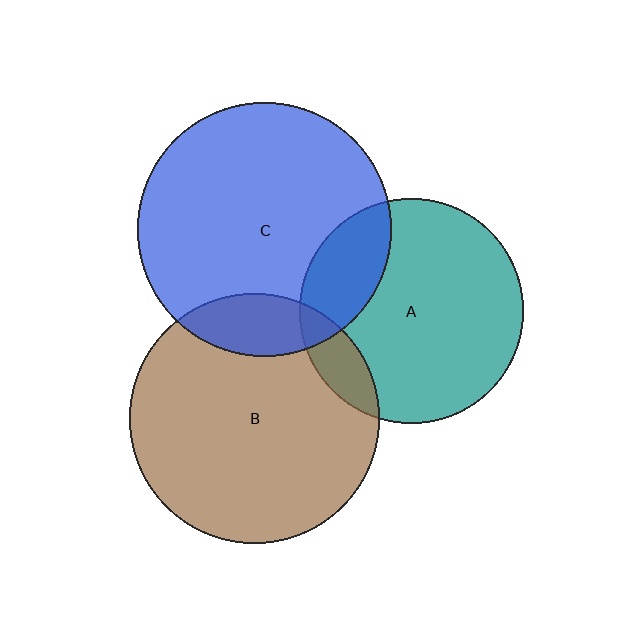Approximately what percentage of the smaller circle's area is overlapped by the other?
Approximately 10%.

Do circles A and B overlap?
Yes.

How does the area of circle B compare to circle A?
Approximately 1.2 times.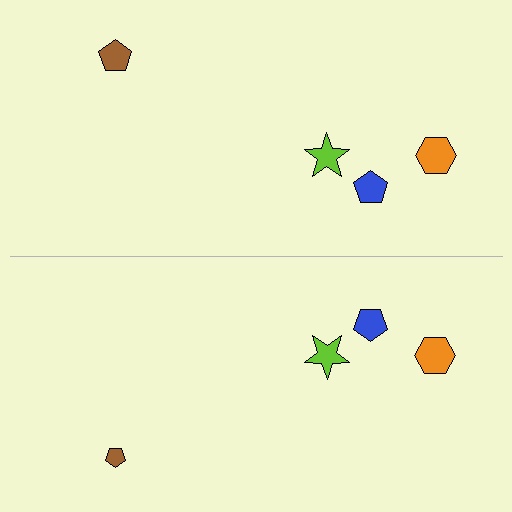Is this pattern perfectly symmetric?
No, the pattern is not perfectly symmetric. The brown pentagon on the bottom side has a different size than its mirror counterpart.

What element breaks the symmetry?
The brown pentagon on the bottom side has a different size than its mirror counterpart.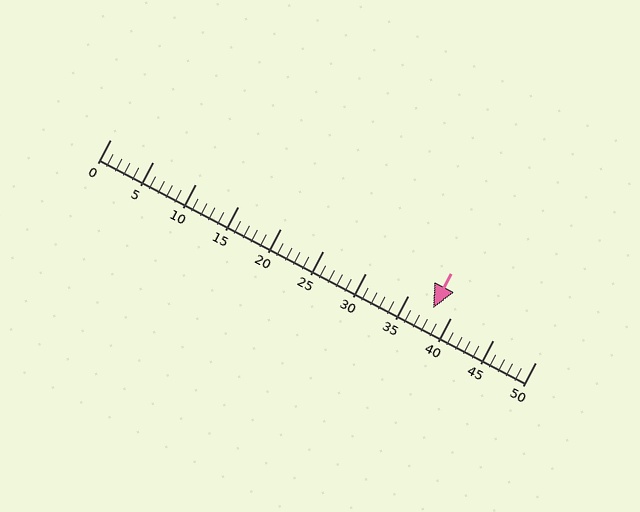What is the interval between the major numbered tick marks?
The major tick marks are spaced 5 units apart.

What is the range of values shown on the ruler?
The ruler shows values from 0 to 50.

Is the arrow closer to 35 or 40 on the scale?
The arrow is closer to 40.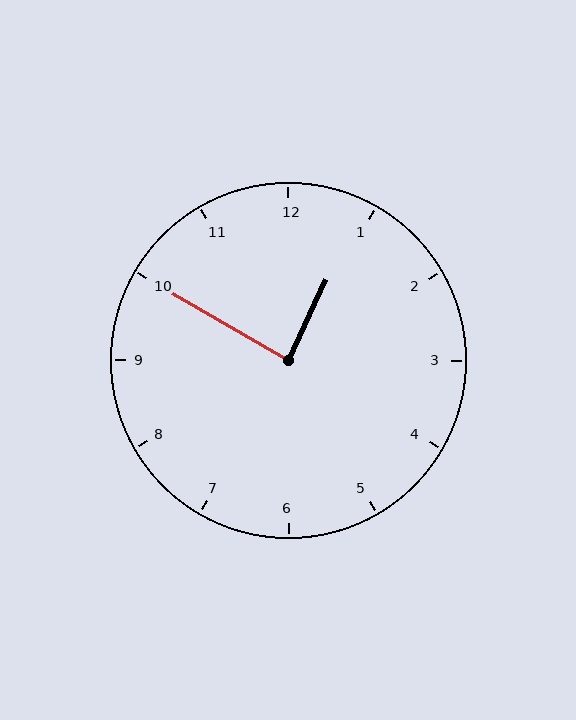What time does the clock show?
12:50.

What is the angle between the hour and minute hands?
Approximately 85 degrees.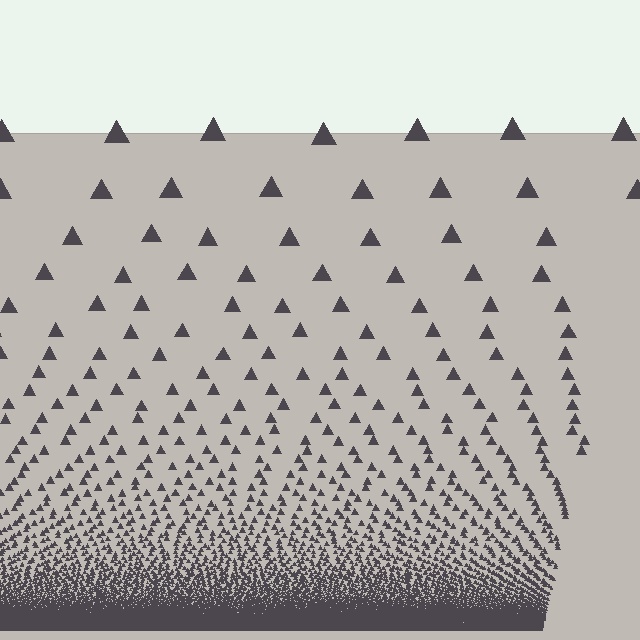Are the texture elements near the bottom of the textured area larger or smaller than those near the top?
Smaller. The gradient is inverted — elements near the bottom are smaller and denser.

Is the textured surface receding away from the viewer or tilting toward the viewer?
The surface appears to tilt toward the viewer. Texture elements get larger and sparser toward the top.